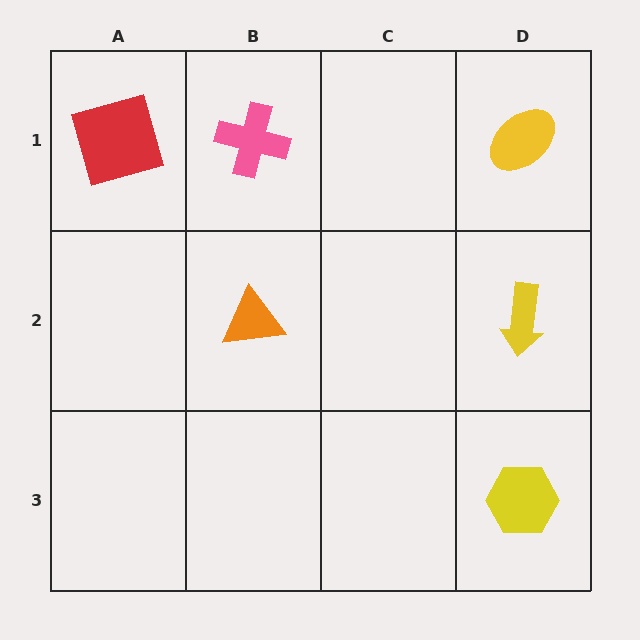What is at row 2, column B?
An orange triangle.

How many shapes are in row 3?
1 shape.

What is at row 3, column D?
A yellow hexagon.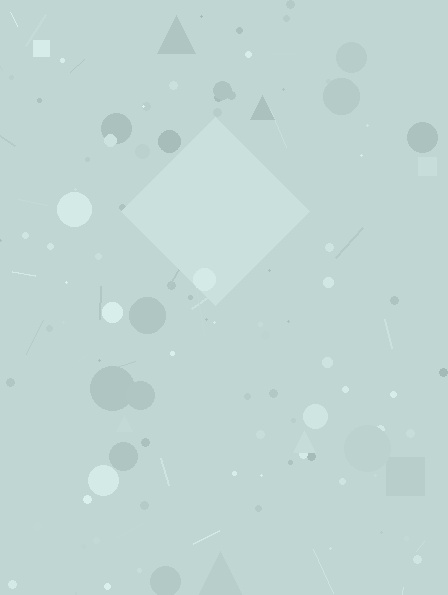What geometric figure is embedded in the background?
A diamond is embedded in the background.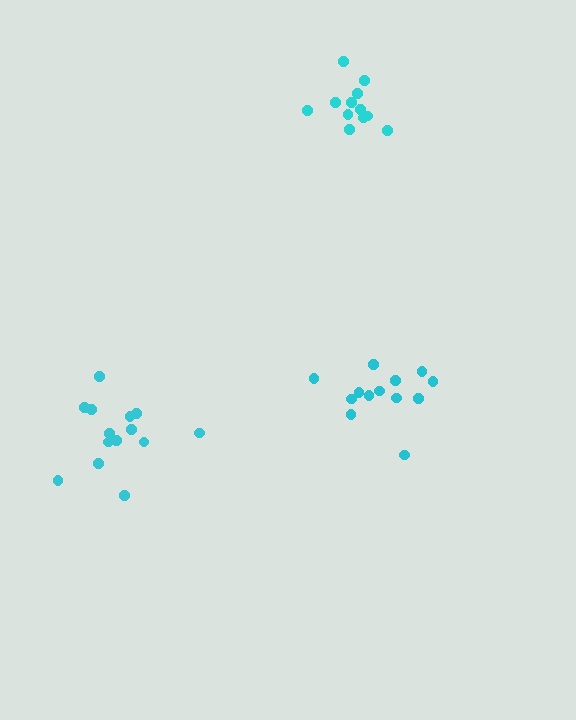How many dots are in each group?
Group 1: 13 dots, Group 2: 14 dots, Group 3: 12 dots (39 total).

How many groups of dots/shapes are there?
There are 3 groups.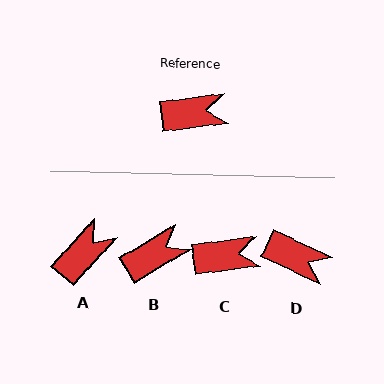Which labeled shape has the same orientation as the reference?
C.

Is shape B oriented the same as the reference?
No, it is off by about 24 degrees.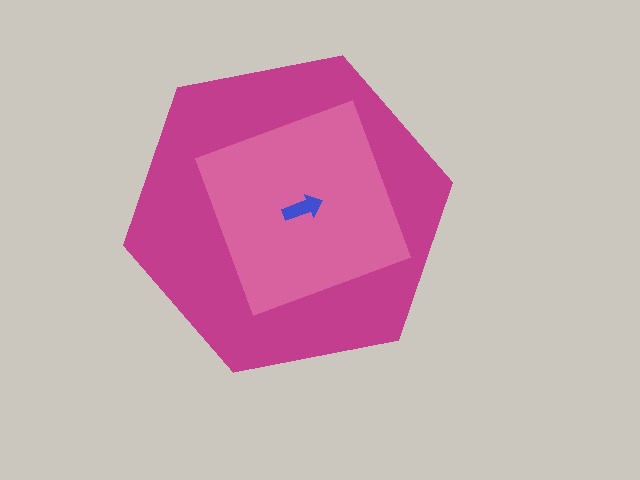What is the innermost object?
The blue arrow.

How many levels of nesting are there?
3.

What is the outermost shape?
The magenta hexagon.